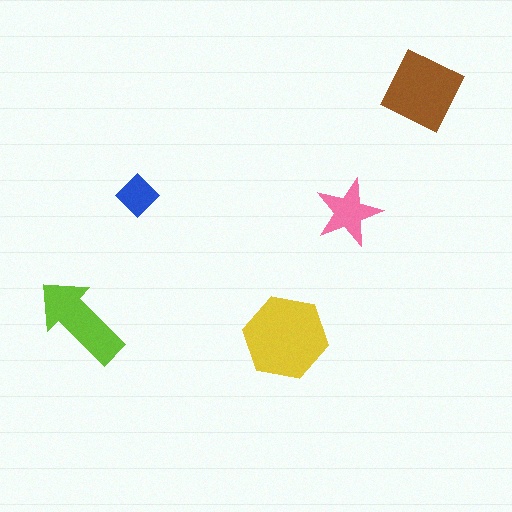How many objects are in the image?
There are 5 objects in the image.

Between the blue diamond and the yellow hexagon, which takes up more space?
The yellow hexagon.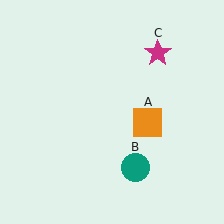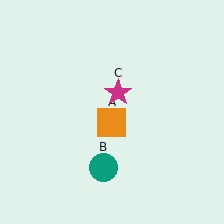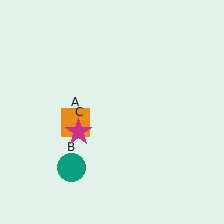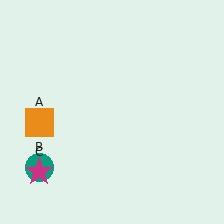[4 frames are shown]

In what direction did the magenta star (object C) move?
The magenta star (object C) moved down and to the left.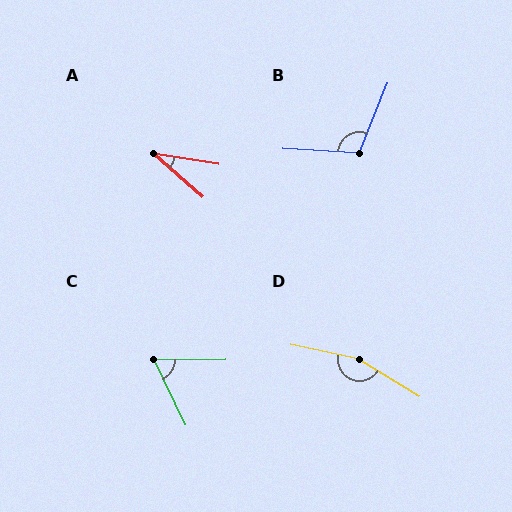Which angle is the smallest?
A, at approximately 32 degrees.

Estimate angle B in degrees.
Approximately 109 degrees.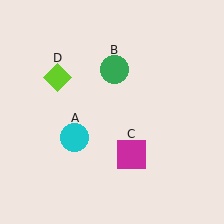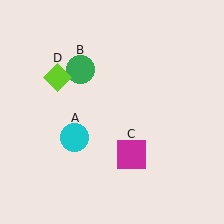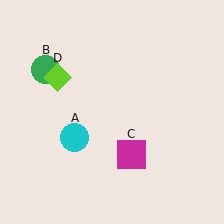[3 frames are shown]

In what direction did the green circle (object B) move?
The green circle (object B) moved left.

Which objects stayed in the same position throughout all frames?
Cyan circle (object A) and magenta square (object C) and lime diamond (object D) remained stationary.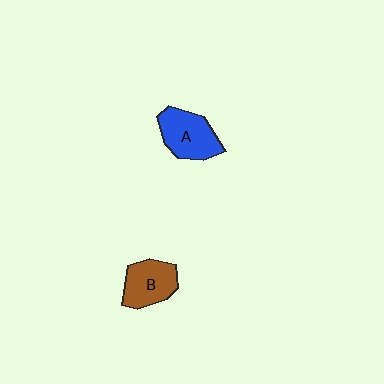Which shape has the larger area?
Shape A (blue).